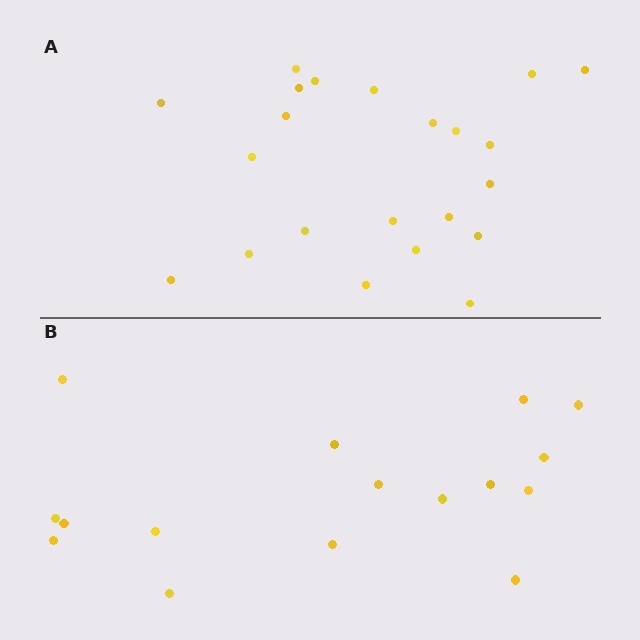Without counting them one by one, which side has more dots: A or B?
Region A (the top region) has more dots.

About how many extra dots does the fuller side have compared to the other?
Region A has about 6 more dots than region B.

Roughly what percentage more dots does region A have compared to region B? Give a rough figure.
About 40% more.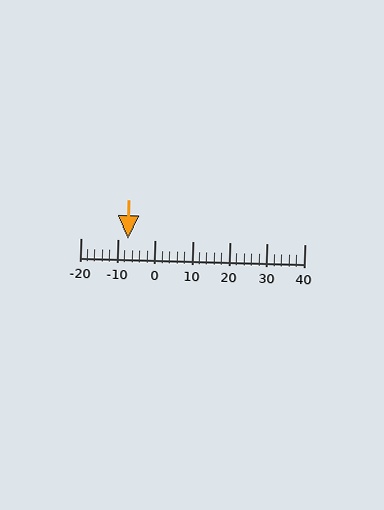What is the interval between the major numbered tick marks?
The major tick marks are spaced 10 units apart.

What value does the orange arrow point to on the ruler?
The orange arrow points to approximately -7.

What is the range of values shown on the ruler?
The ruler shows values from -20 to 40.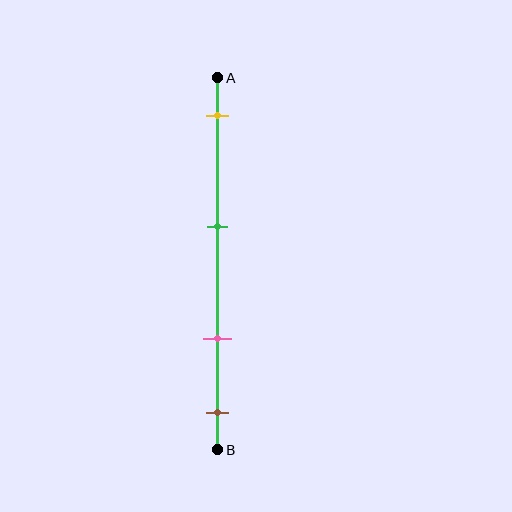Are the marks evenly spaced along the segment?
No, the marks are not evenly spaced.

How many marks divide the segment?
There are 4 marks dividing the segment.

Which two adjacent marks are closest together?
The pink and brown marks are the closest adjacent pair.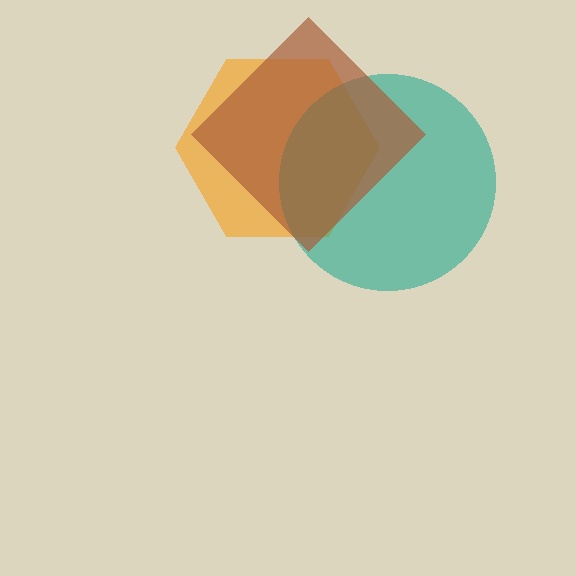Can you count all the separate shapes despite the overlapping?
Yes, there are 3 separate shapes.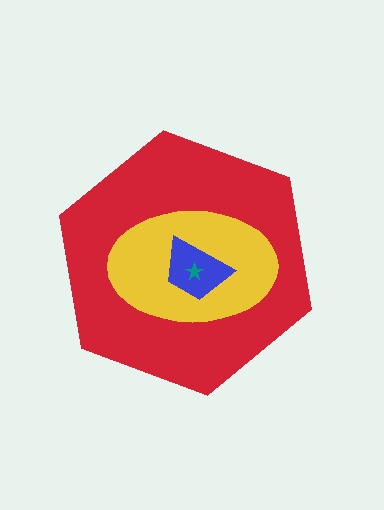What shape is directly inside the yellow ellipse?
The blue trapezoid.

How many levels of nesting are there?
4.